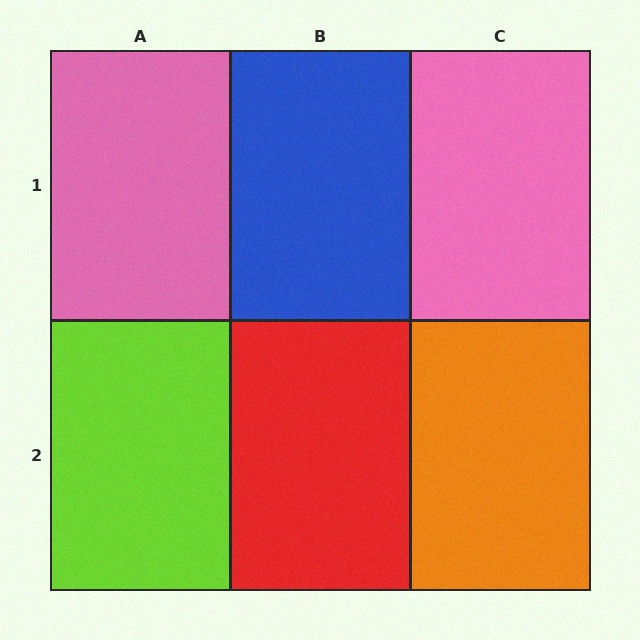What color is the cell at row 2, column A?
Lime.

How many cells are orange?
1 cell is orange.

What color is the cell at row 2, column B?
Red.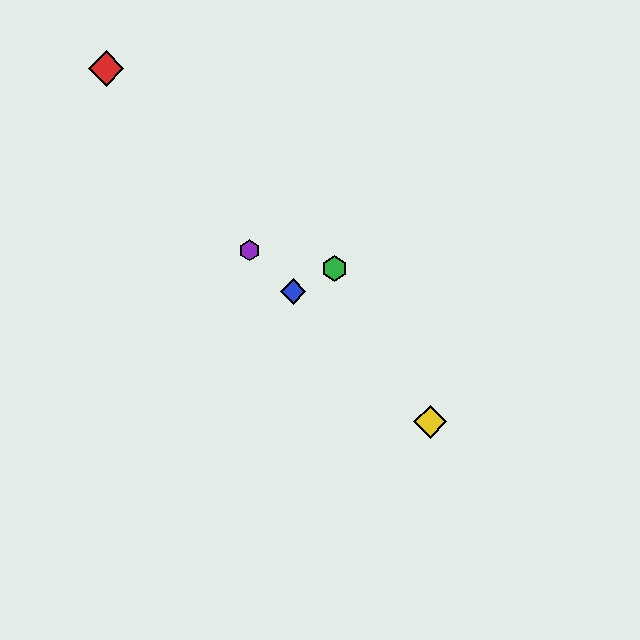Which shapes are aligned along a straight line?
The blue diamond, the yellow diamond, the purple hexagon are aligned along a straight line.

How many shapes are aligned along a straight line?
3 shapes (the blue diamond, the yellow diamond, the purple hexagon) are aligned along a straight line.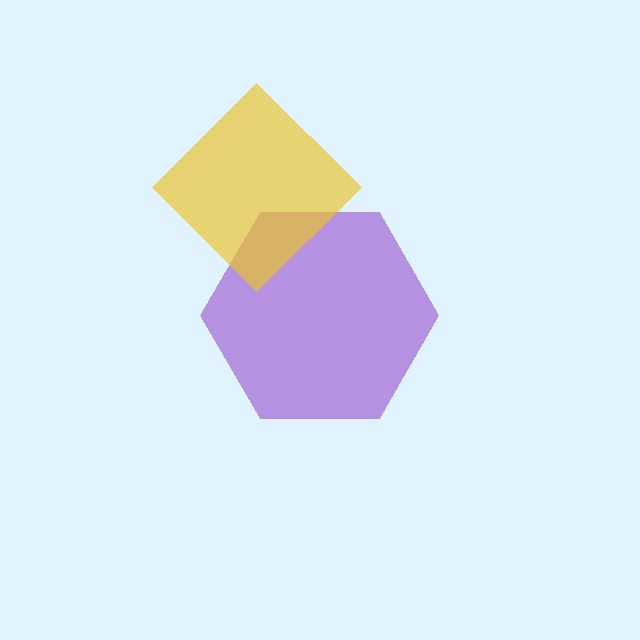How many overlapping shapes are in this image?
There are 2 overlapping shapes in the image.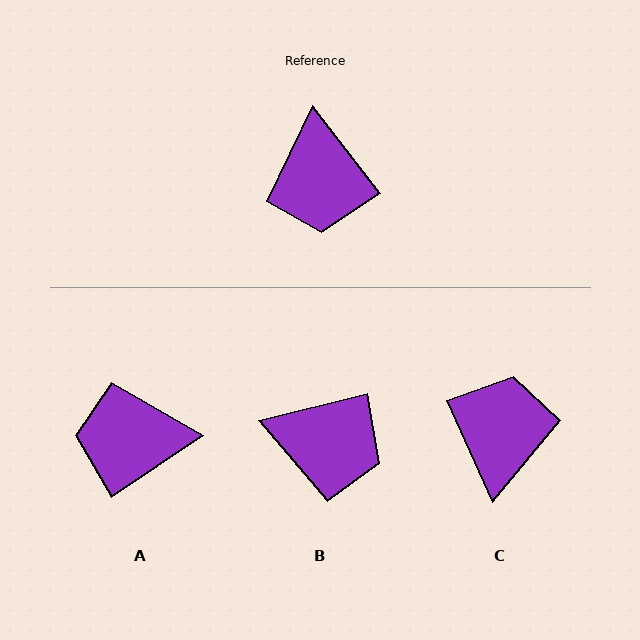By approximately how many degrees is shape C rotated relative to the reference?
Approximately 166 degrees counter-clockwise.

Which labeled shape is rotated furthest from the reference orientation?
C, about 166 degrees away.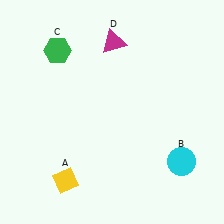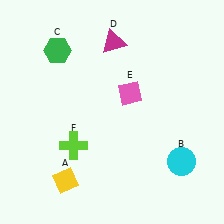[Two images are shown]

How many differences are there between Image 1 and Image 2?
There are 2 differences between the two images.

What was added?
A pink diamond (E), a lime cross (F) were added in Image 2.